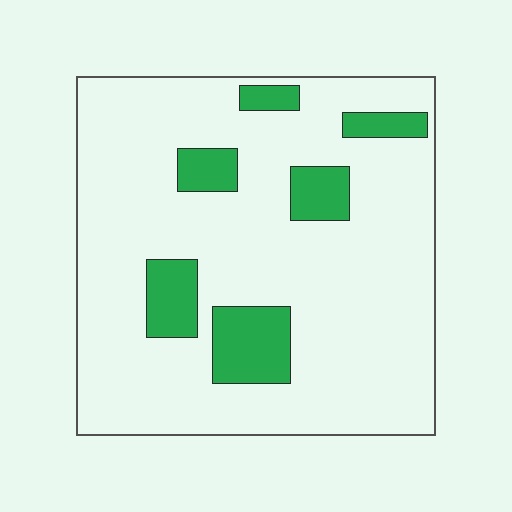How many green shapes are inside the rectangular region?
6.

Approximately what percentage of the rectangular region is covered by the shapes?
Approximately 15%.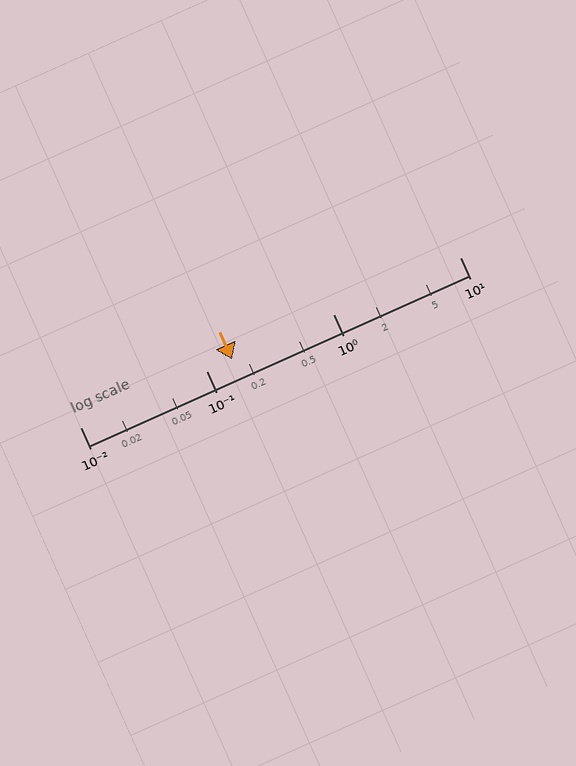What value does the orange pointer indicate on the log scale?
The pointer indicates approximately 0.16.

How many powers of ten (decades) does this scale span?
The scale spans 3 decades, from 0.01 to 10.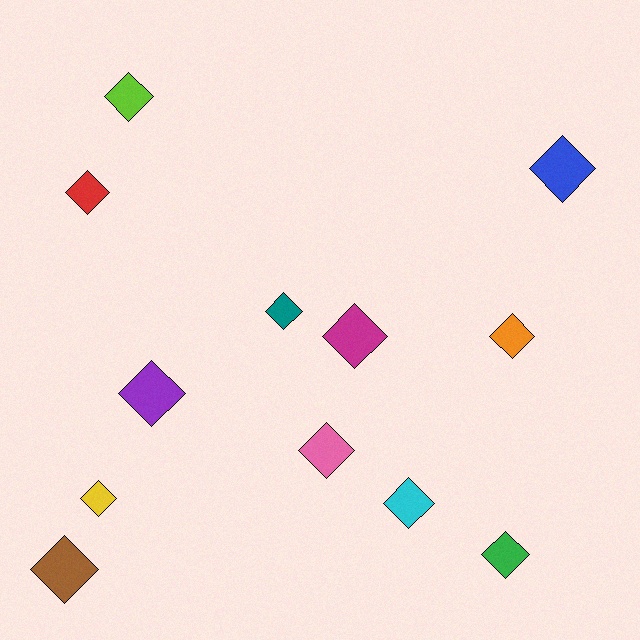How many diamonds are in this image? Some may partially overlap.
There are 12 diamonds.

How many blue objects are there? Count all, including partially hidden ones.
There is 1 blue object.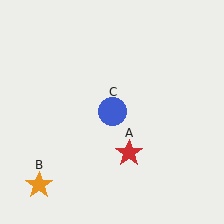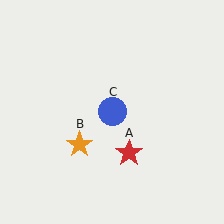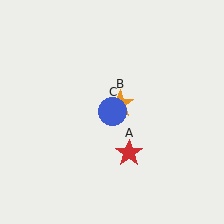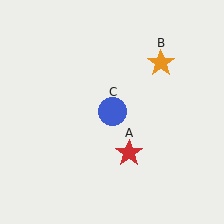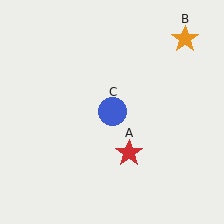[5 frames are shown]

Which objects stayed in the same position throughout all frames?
Red star (object A) and blue circle (object C) remained stationary.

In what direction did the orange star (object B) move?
The orange star (object B) moved up and to the right.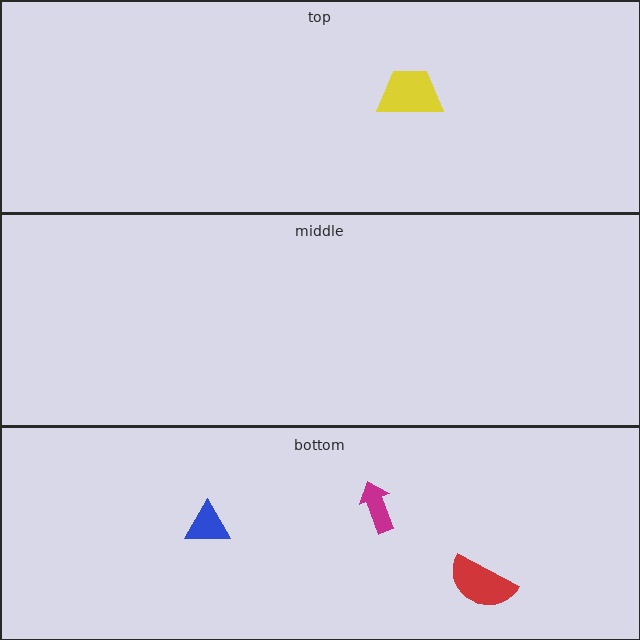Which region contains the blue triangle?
The bottom region.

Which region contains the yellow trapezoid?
The top region.